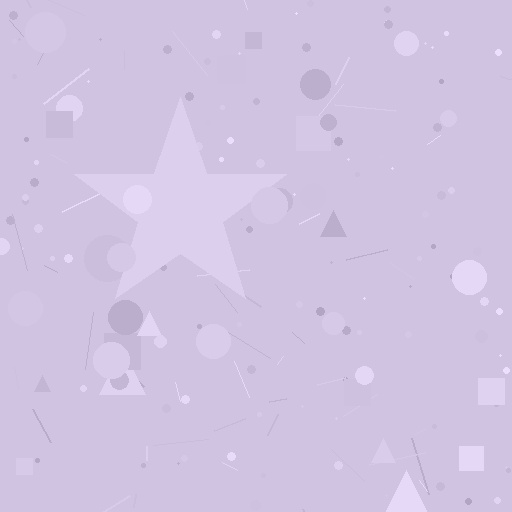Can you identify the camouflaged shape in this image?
The camouflaged shape is a star.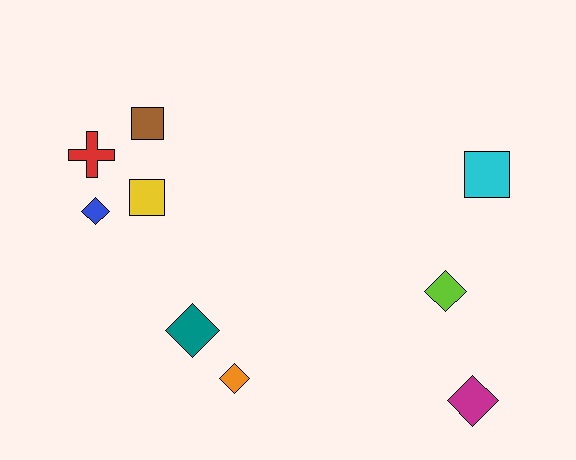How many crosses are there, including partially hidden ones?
There is 1 cross.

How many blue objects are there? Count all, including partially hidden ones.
There is 1 blue object.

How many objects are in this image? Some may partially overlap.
There are 9 objects.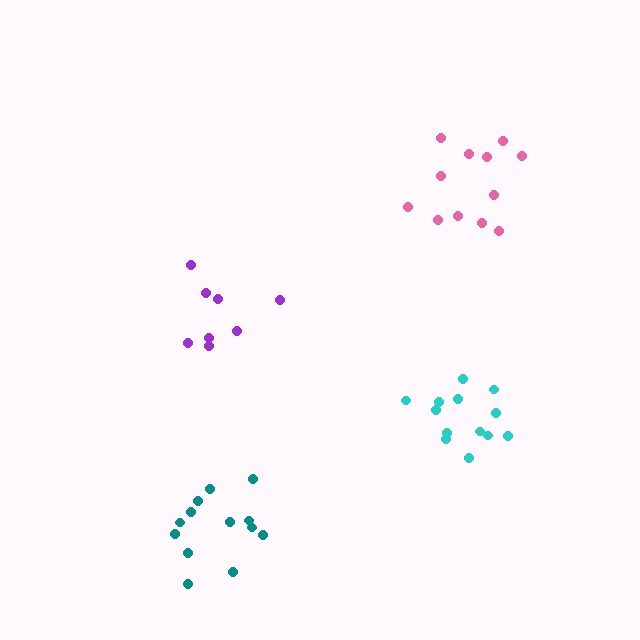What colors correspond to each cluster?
The clusters are colored: teal, pink, purple, cyan.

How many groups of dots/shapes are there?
There are 4 groups.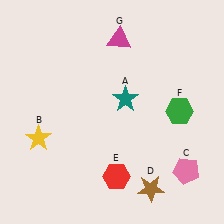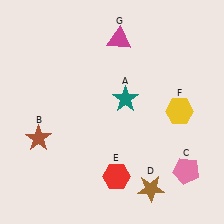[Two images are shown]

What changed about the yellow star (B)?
In Image 1, B is yellow. In Image 2, it changed to brown.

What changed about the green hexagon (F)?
In Image 1, F is green. In Image 2, it changed to yellow.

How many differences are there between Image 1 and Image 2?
There are 2 differences between the two images.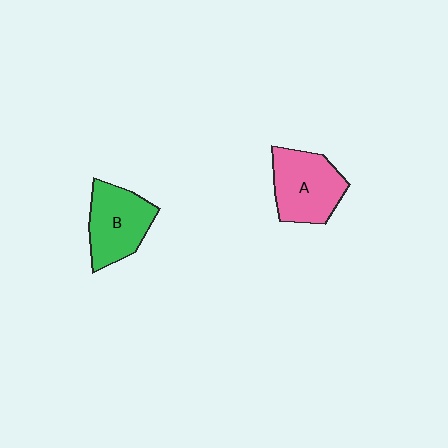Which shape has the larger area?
Shape A (pink).